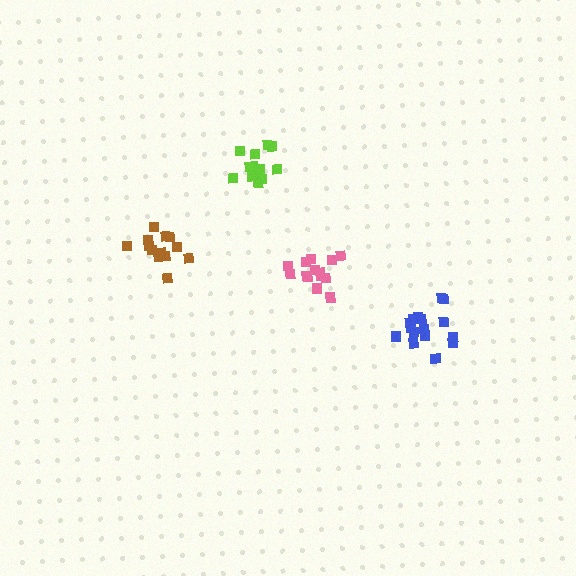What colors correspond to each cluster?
The clusters are colored: blue, brown, lime, pink.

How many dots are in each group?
Group 1: 17 dots, Group 2: 13 dots, Group 3: 13 dots, Group 4: 14 dots (57 total).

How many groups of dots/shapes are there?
There are 4 groups.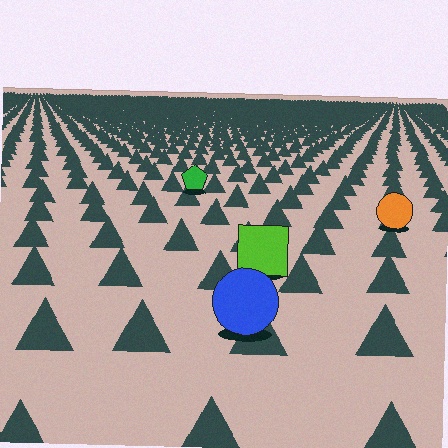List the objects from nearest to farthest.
From nearest to farthest: the blue circle, the lime square, the orange circle, the green pentagon.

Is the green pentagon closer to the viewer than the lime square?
No. The lime square is closer — you can tell from the texture gradient: the ground texture is coarser near it.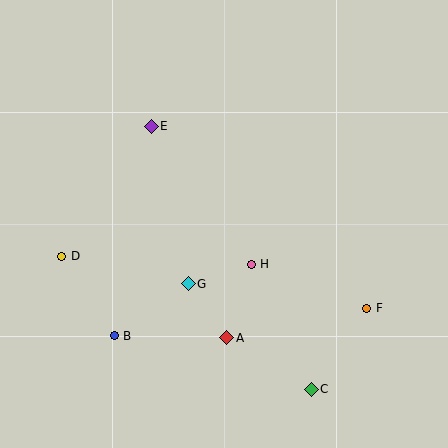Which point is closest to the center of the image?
Point H at (251, 264) is closest to the center.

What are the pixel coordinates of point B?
Point B is at (114, 336).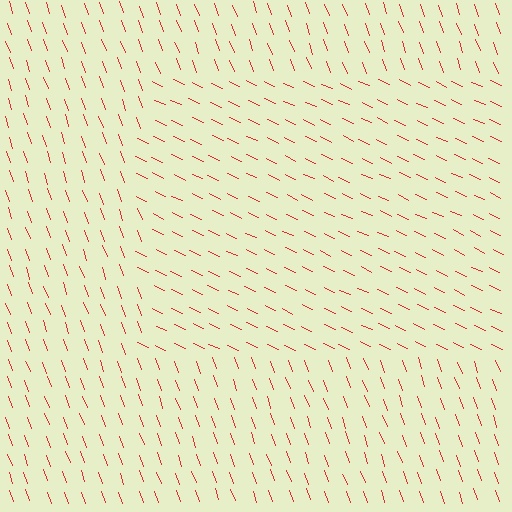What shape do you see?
I see a rectangle.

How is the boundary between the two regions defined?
The boundary is defined purely by a change in line orientation (approximately 45 degrees difference). All lines are the same color and thickness.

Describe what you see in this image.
The image is filled with small red line segments. A rectangle region in the image has lines oriented differently from the surrounding lines, creating a visible texture boundary.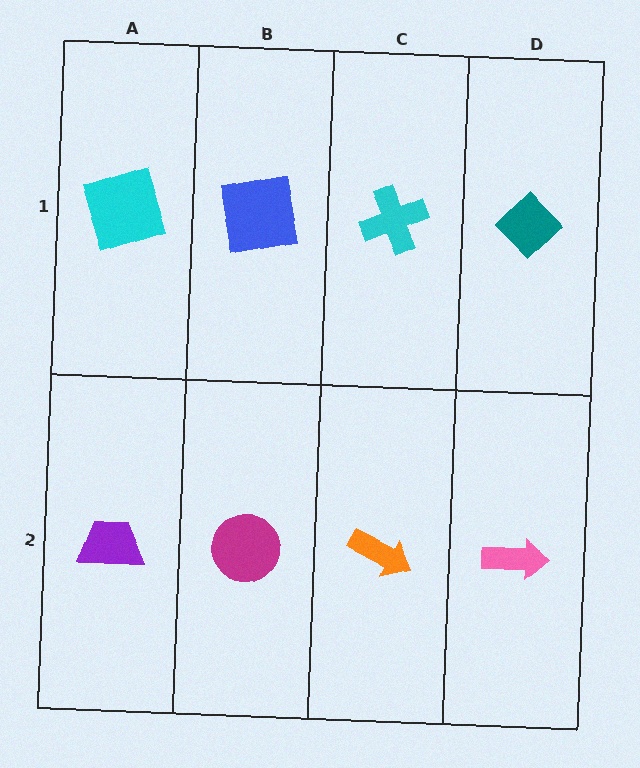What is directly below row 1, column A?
A purple trapezoid.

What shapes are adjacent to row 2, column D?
A teal diamond (row 1, column D), an orange arrow (row 2, column C).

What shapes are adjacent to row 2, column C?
A cyan cross (row 1, column C), a magenta circle (row 2, column B), a pink arrow (row 2, column D).